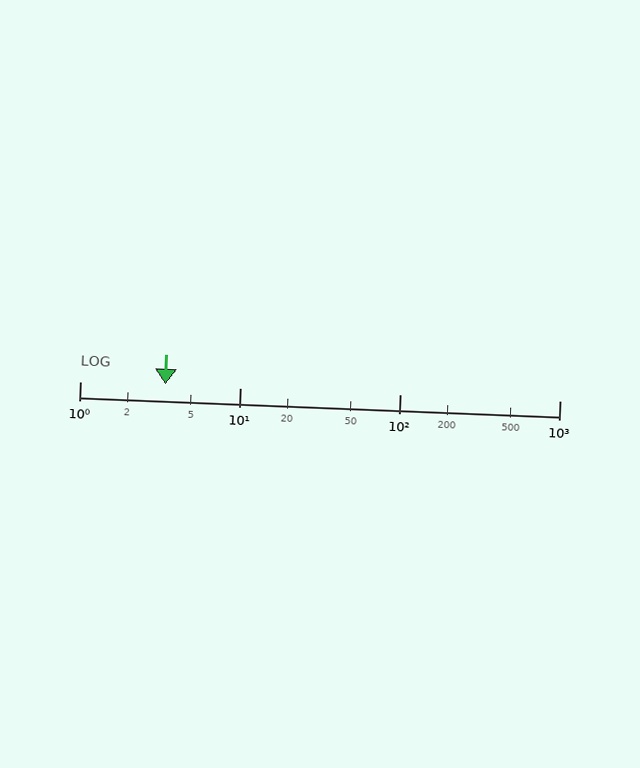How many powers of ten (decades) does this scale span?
The scale spans 3 decades, from 1 to 1000.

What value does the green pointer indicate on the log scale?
The pointer indicates approximately 3.4.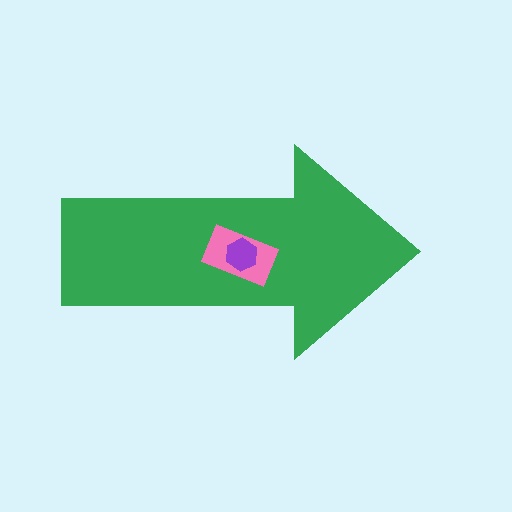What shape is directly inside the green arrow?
The pink rectangle.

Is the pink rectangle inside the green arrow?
Yes.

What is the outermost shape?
The green arrow.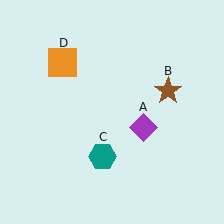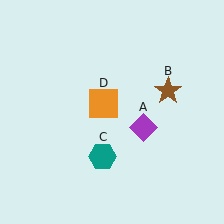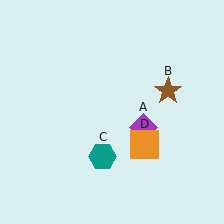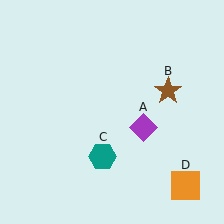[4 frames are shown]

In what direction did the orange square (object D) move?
The orange square (object D) moved down and to the right.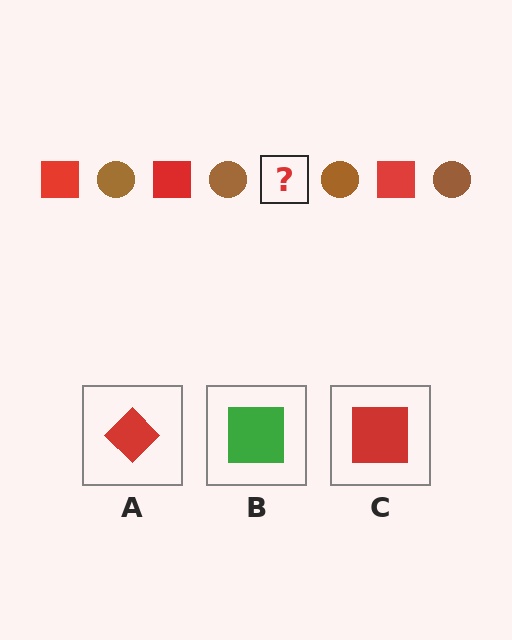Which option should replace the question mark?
Option C.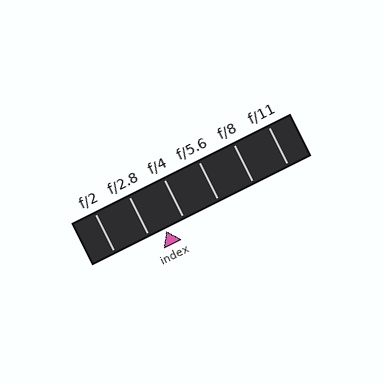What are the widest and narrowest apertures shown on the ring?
The widest aperture shown is f/2 and the narrowest is f/11.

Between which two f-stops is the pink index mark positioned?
The index mark is between f/2.8 and f/4.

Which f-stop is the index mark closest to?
The index mark is closest to f/2.8.